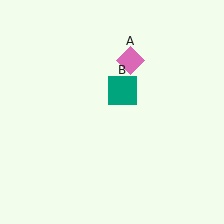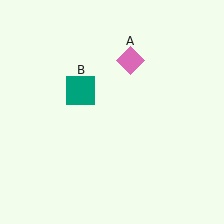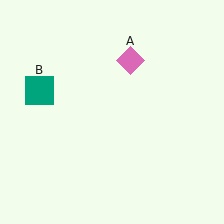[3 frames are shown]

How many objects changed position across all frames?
1 object changed position: teal square (object B).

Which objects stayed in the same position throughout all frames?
Pink diamond (object A) remained stationary.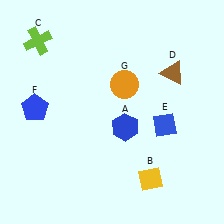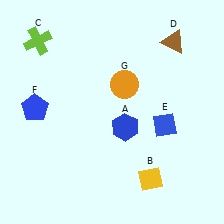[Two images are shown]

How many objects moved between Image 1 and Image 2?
1 object moved between the two images.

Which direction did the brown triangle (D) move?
The brown triangle (D) moved up.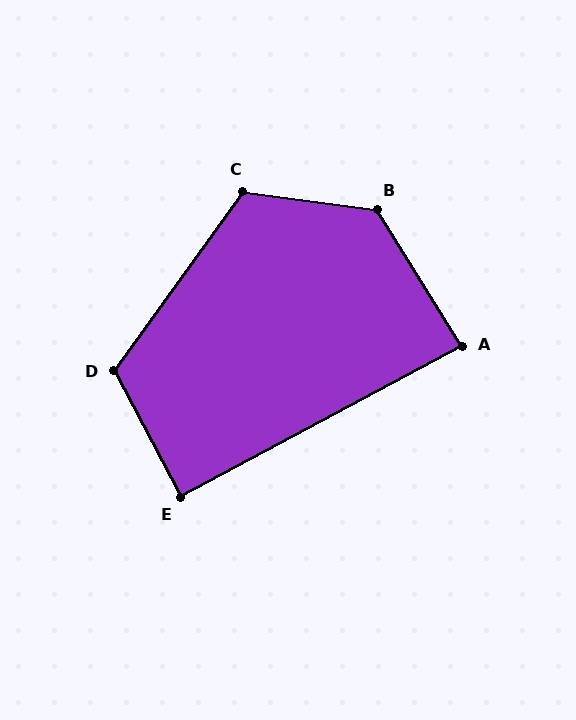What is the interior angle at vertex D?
Approximately 117 degrees (obtuse).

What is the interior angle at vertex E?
Approximately 90 degrees (approximately right).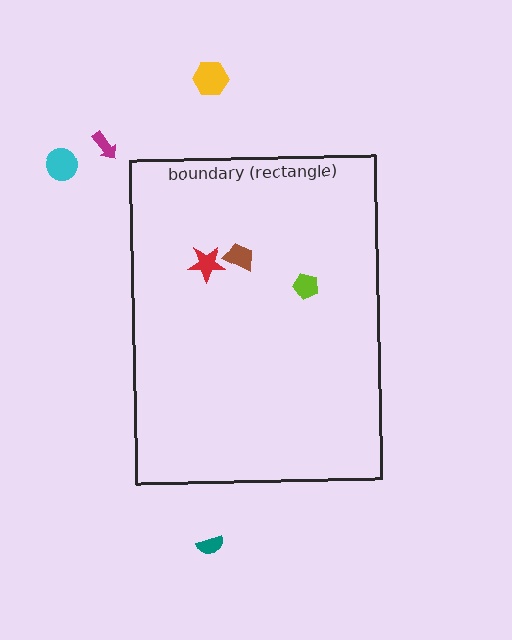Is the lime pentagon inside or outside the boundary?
Inside.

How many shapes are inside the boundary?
3 inside, 4 outside.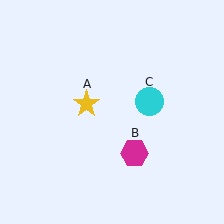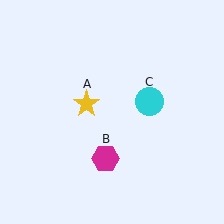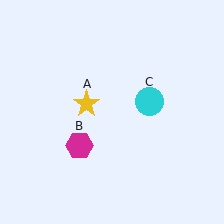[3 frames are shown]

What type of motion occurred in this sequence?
The magenta hexagon (object B) rotated clockwise around the center of the scene.